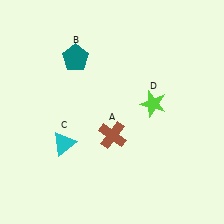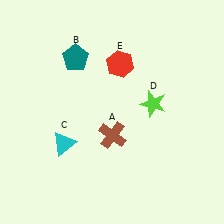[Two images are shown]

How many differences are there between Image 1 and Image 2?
There is 1 difference between the two images.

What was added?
A red hexagon (E) was added in Image 2.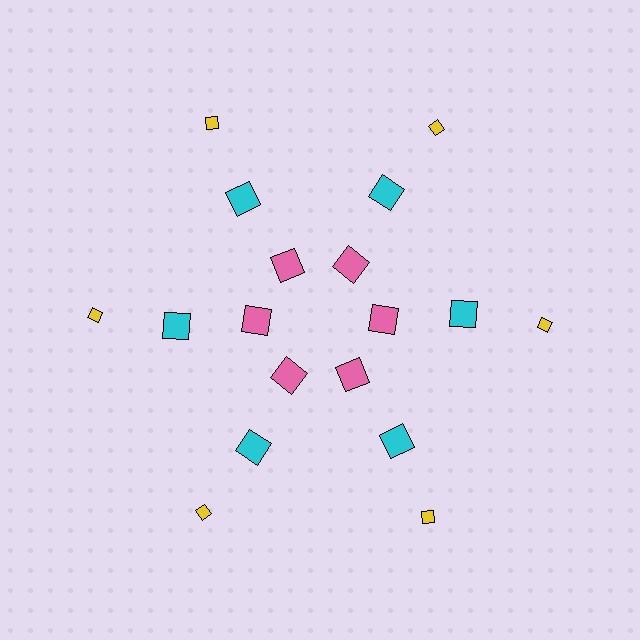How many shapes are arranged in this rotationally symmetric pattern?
There are 18 shapes, arranged in 6 groups of 3.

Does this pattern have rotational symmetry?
Yes, this pattern has 6-fold rotational symmetry. It looks the same after rotating 60 degrees around the center.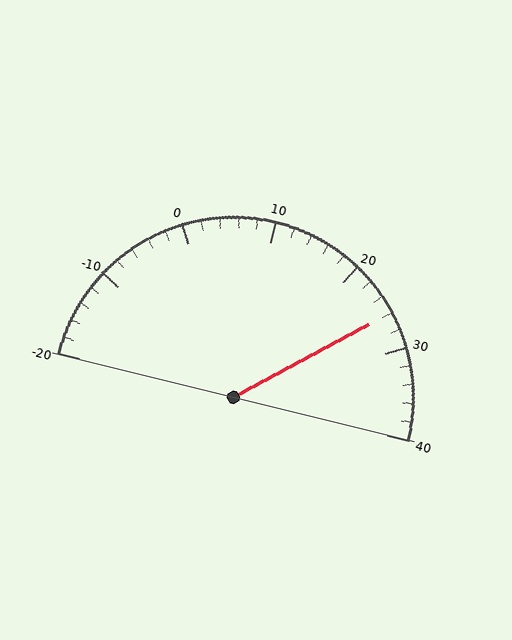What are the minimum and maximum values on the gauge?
The gauge ranges from -20 to 40.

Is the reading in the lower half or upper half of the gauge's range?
The reading is in the upper half of the range (-20 to 40).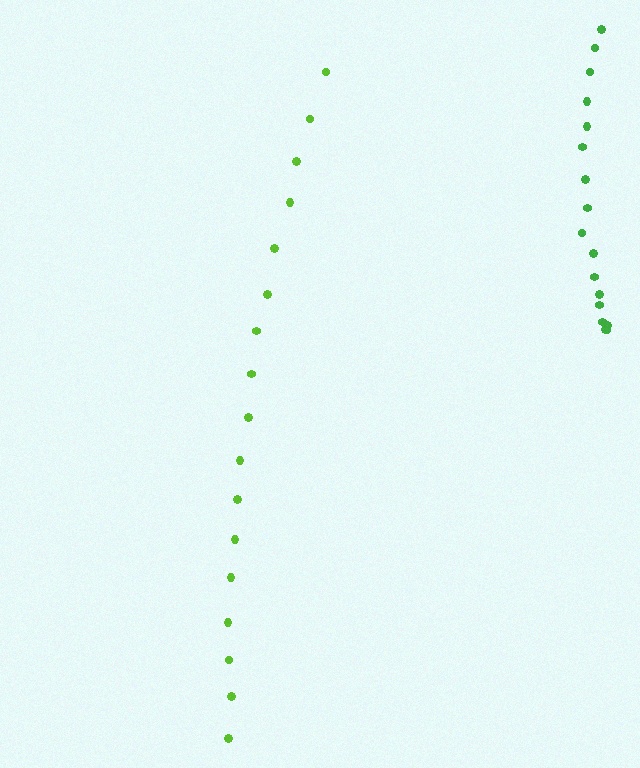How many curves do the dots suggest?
There are 2 distinct paths.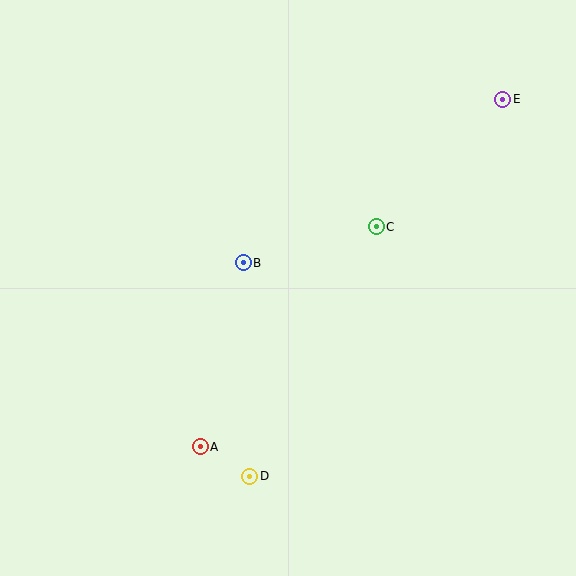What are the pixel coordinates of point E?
Point E is at (503, 99).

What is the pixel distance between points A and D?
The distance between A and D is 58 pixels.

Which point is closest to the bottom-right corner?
Point D is closest to the bottom-right corner.